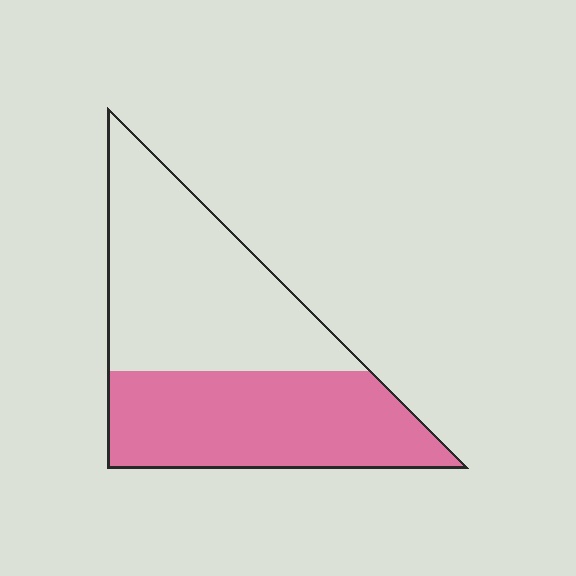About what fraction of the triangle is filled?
About one half (1/2).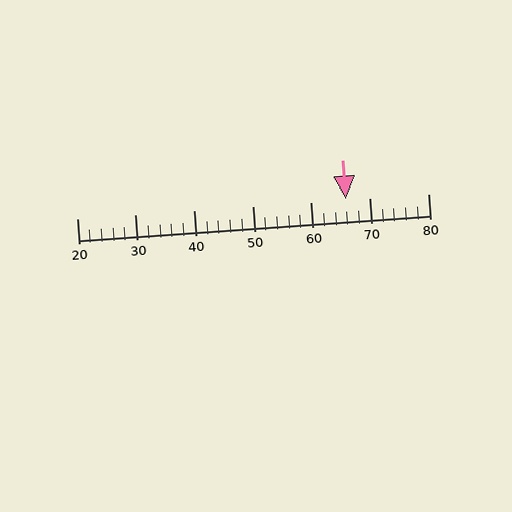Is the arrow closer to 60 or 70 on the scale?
The arrow is closer to 70.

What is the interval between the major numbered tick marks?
The major tick marks are spaced 10 units apart.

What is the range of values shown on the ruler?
The ruler shows values from 20 to 80.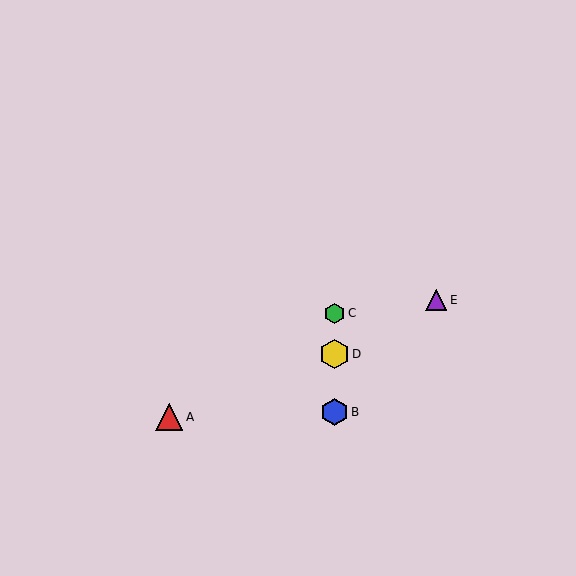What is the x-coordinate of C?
Object C is at x≈335.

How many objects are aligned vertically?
3 objects (B, C, D) are aligned vertically.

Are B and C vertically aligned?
Yes, both are at x≈335.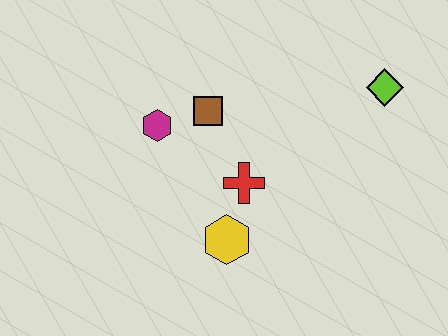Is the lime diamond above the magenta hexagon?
Yes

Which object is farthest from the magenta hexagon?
The lime diamond is farthest from the magenta hexagon.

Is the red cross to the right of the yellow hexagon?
Yes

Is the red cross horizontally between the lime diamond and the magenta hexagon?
Yes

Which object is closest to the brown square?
The magenta hexagon is closest to the brown square.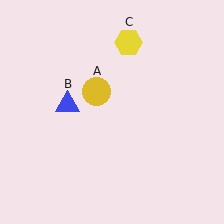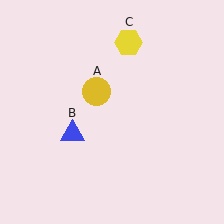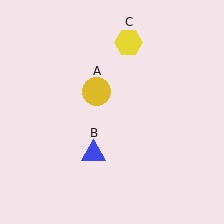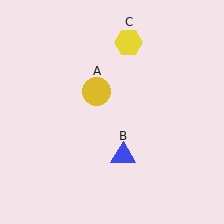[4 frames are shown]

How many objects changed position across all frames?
1 object changed position: blue triangle (object B).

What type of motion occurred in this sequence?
The blue triangle (object B) rotated counterclockwise around the center of the scene.